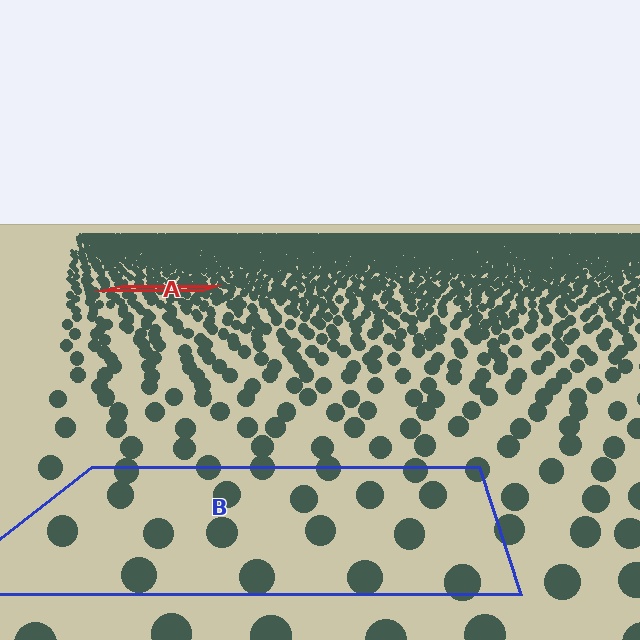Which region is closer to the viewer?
Region B is closer. The texture elements there are larger and more spread out.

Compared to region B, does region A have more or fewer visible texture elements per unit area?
Region A has more texture elements per unit area — they are packed more densely because it is farther away.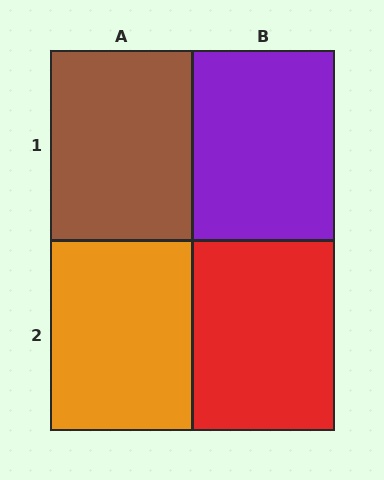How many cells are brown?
1 cell is brown.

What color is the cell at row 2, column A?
Orange.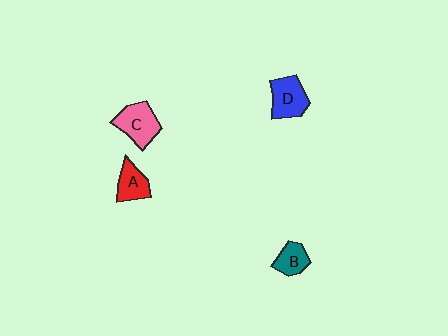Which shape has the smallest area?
Shape B (teal).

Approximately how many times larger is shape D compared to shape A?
Approximately 1.3 times.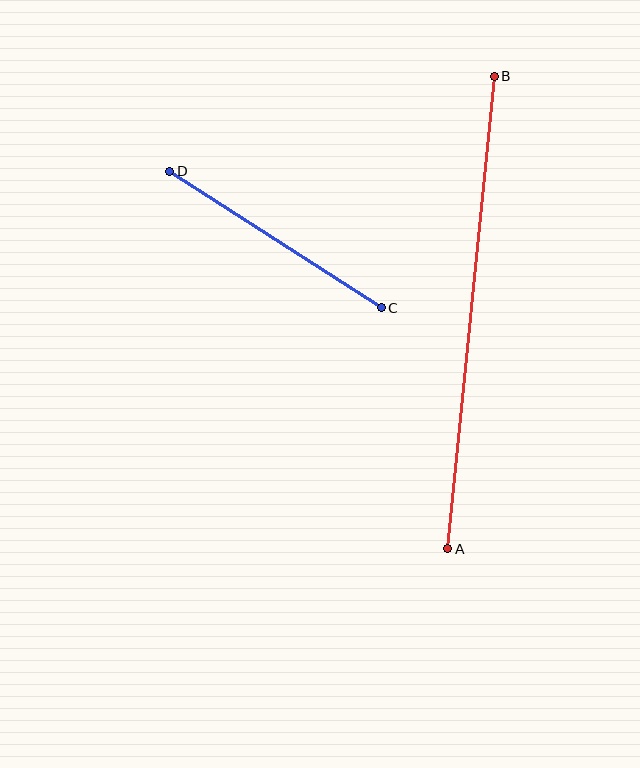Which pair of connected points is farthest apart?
Points A and B are farthest apart.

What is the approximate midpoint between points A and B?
The midpoint is at approximately (471, 312) pixels.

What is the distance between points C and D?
The distance is approximately 252 pixels.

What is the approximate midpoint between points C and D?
The midpoint is at approximately (276, 240) pixels.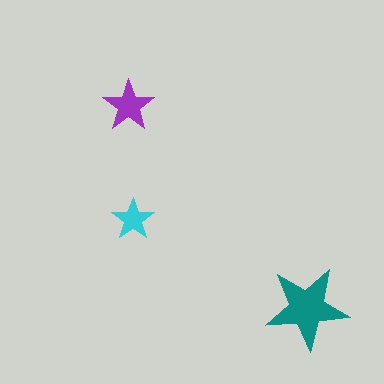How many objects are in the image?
There are 3 objects in the image.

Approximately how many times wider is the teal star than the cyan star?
About 2 times wider.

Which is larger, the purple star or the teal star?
The teal one.